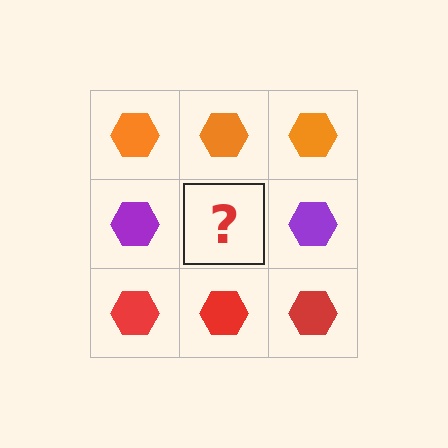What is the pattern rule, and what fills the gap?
The rule is that each row has a consistent color. The gap should be filled with a purple hexagon.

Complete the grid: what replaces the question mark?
The question mark should be replaced with a purple hexagon.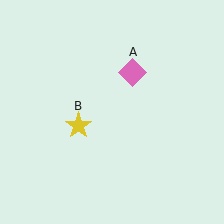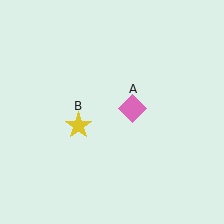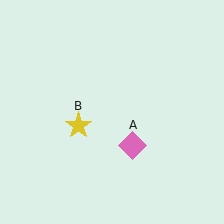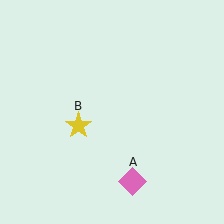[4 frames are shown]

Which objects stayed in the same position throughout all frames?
Yellow star (object B) remained stationary.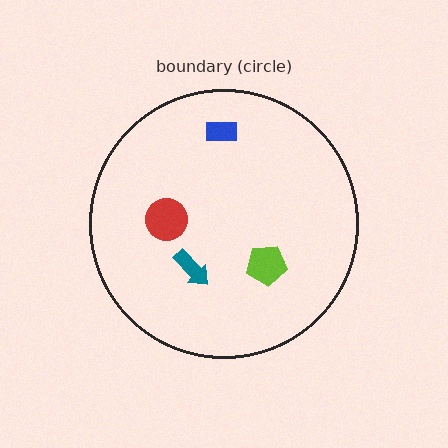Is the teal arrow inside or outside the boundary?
Inside.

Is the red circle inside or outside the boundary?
Inside.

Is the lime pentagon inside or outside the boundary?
Inside.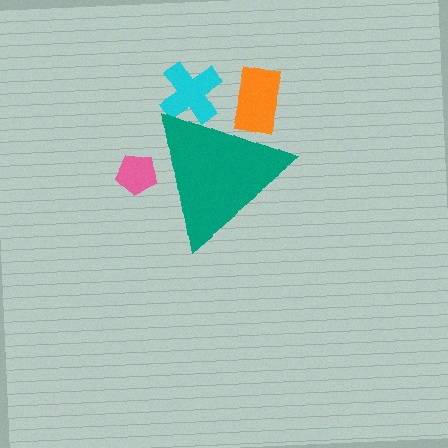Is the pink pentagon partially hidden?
Yes, the pink pentagon is partially hidden behind the teal triangle.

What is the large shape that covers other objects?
A teal triangle.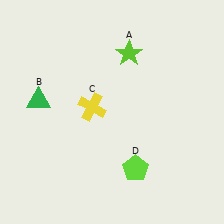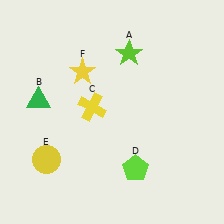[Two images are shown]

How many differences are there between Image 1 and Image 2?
There are 2 differences between the two images.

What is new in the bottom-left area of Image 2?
A yellow circle (E) was added in the bottom-left area of Image 2.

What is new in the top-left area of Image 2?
A yellow star (F) was added in the top-left area of Image 2.